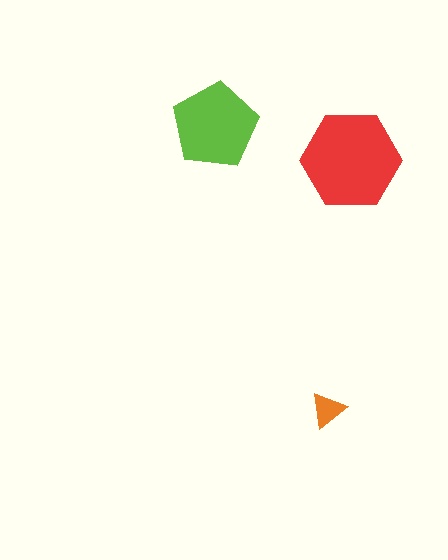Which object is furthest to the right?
The red hexagon is rightmost.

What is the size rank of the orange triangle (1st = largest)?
3rd.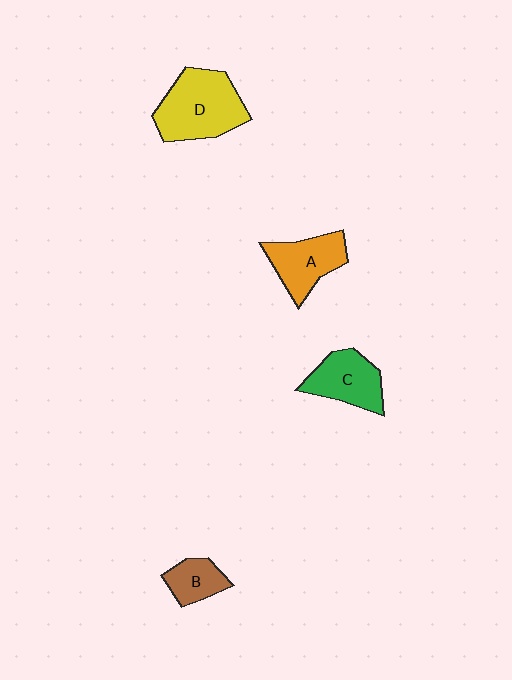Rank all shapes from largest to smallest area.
From largest to smallest: D (yellow), A (orange), C (green), B (brown).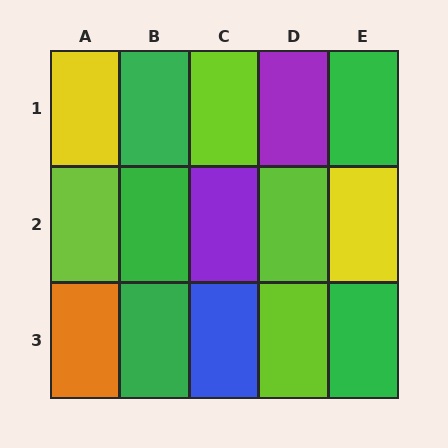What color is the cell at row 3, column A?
Orange.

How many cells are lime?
4 cells are lime.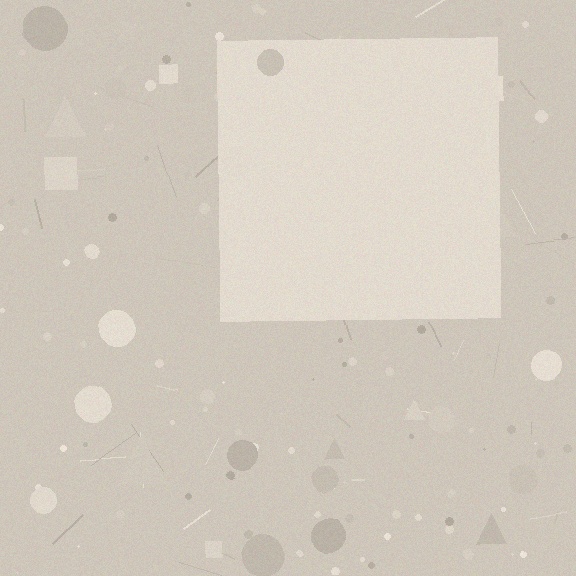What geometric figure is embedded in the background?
A square is embedded in the background.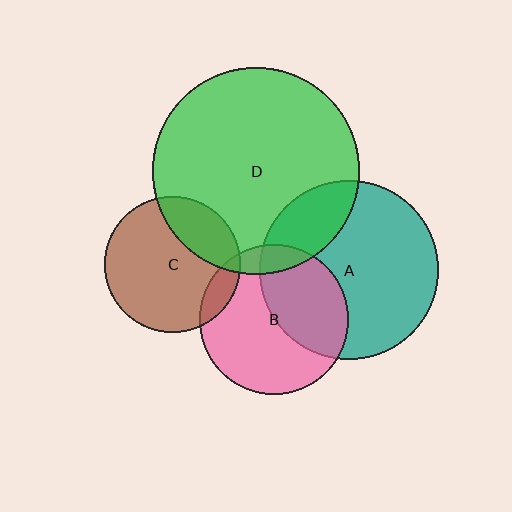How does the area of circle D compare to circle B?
Approximately 1.9 times.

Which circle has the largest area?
Circle D (green).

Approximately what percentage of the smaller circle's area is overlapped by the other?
Approximately 40%.